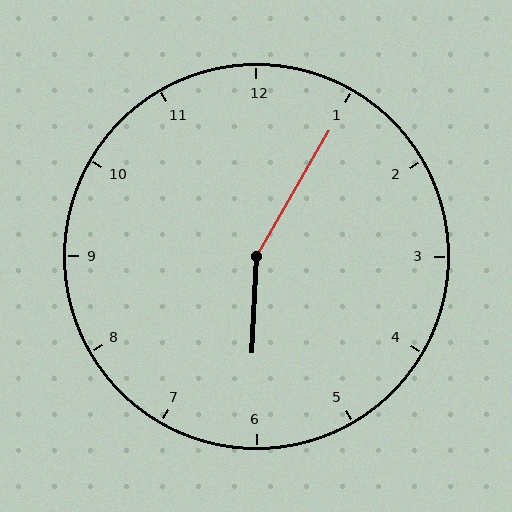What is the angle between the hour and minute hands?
Approximately 152 degrees.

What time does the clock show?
6:05.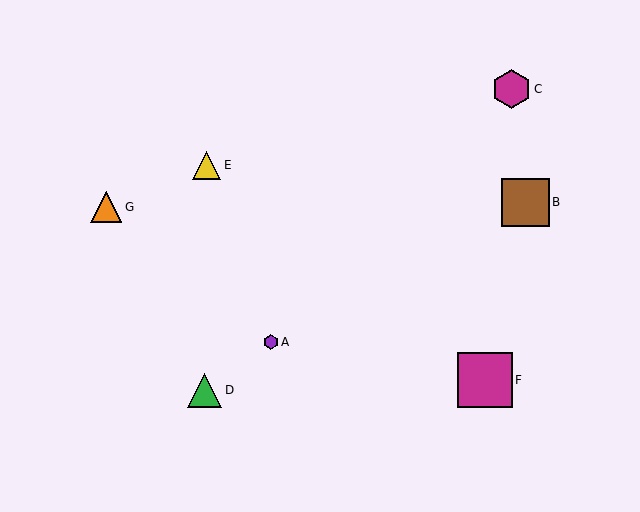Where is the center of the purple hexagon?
The center of the purple hexagon is at (271, 342).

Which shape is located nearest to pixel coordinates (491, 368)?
The magenta square (labeled F) at (485, 380) is nearest to that location.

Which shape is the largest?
The magenta square (labeled F) is the largest.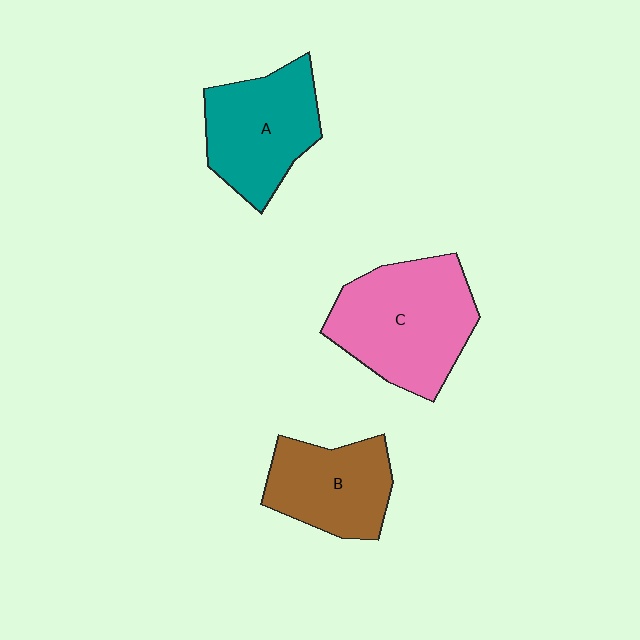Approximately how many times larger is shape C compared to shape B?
Approximately 1.4 times.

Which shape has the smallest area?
Shape B (brown).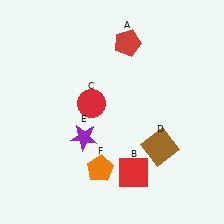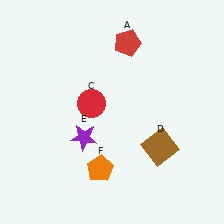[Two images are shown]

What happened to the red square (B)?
The red square (B) was removed in Image 2. It was in the bottom-right area of Image 1.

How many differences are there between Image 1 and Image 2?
There is 1 difference between the two images.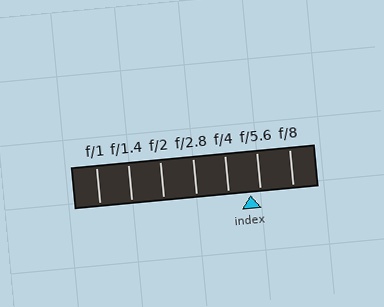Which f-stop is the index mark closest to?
The index mark is closest to f/5.6.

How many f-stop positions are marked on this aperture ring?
There are 7 f-stop positions marked.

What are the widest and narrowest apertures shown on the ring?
The widest aperture shown is f/1 and the narrowest is f/8.